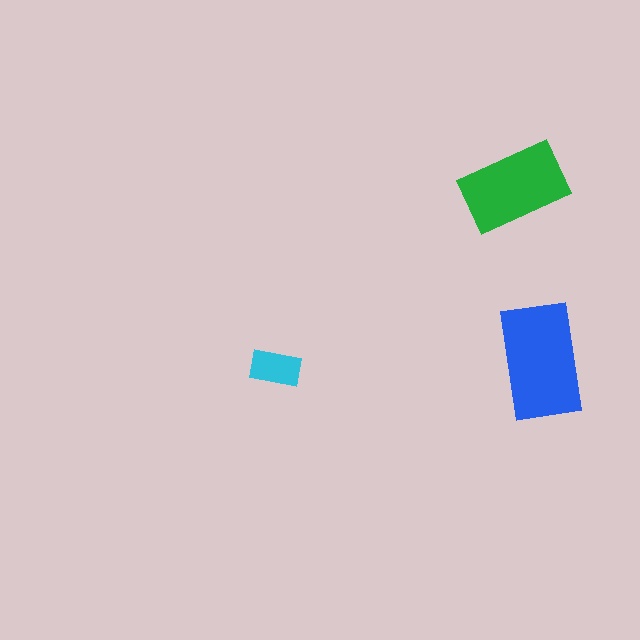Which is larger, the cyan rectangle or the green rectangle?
The green one.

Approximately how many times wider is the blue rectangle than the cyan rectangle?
About 2.5 times wider.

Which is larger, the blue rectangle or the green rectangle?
The blue one.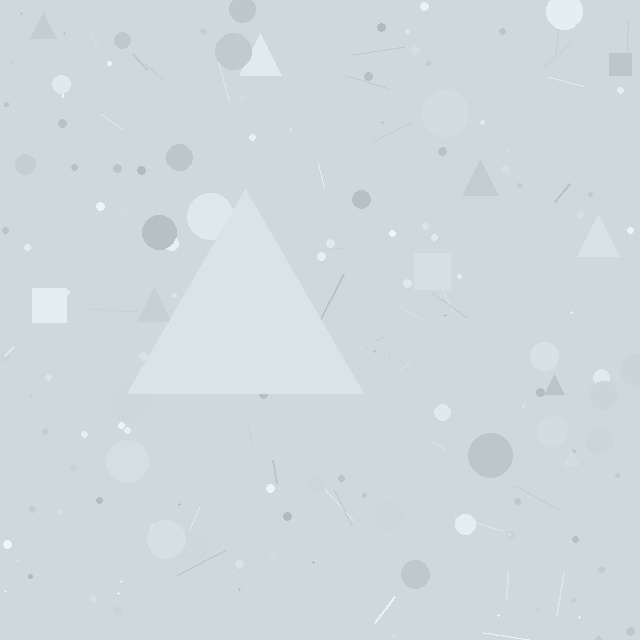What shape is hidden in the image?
A triangle is hidden in the image.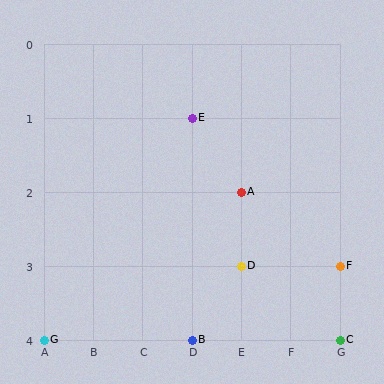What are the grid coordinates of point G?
Point G is at grid coordinates (A, 4).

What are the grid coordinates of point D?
Point D is at grid coordinates (E, 3).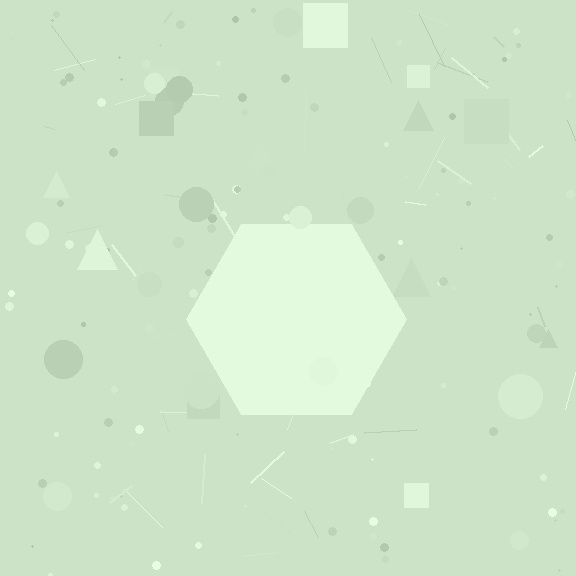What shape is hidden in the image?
A hexagon is hidden in the image.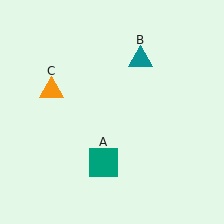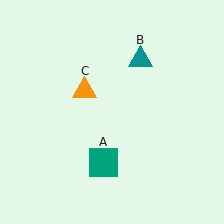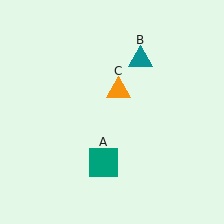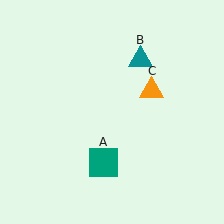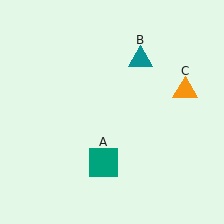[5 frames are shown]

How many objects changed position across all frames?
1 object changed position: orange triangle (object C).